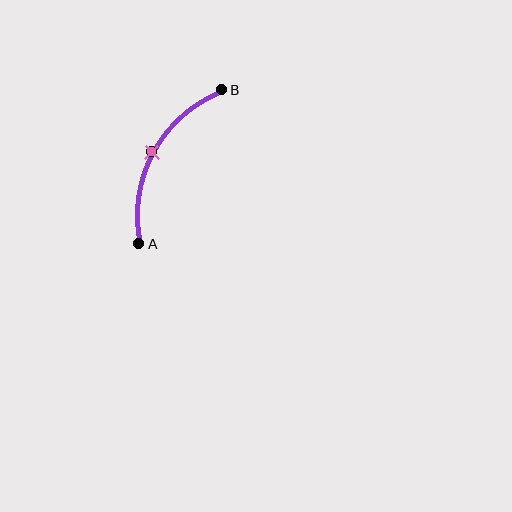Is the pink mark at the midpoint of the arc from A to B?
Yes. The pink mark lies on the arc at equal arc-length from both A and B — it is the arc midpoint.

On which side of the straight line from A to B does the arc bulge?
The arc bulges to the left of the straight line connecting A and B.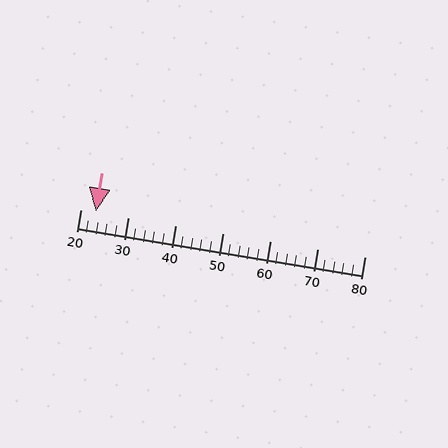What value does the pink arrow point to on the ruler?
The pink arrow points to approximately 23.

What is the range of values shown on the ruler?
The ruler shows values from 20 to 80.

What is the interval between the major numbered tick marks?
The major tick marks are spaced 10 units apart.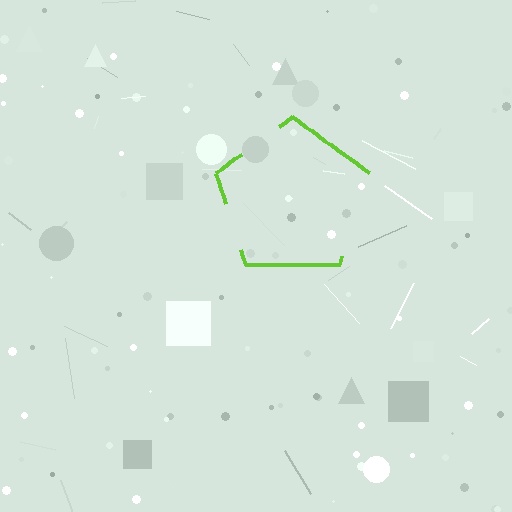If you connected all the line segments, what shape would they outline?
They would outline a pentagon.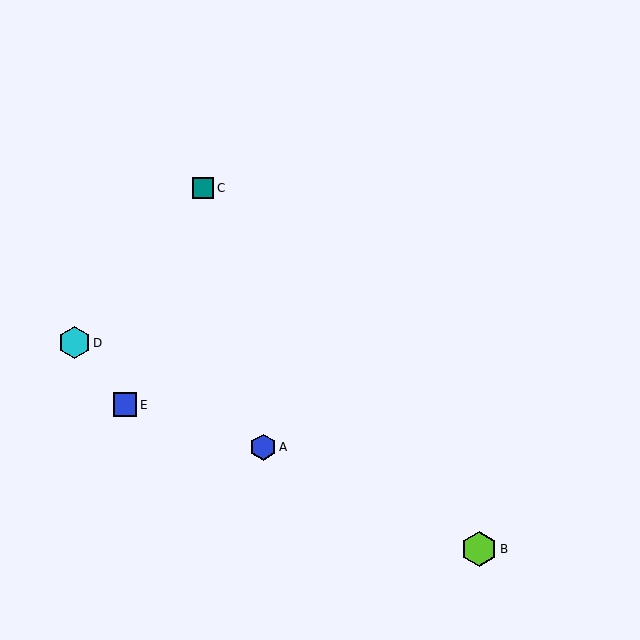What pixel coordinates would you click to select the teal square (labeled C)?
Click at (203, 188) to select the teal square C.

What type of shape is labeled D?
Shape D is a cyan hexagon.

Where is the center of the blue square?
The center of the blue square is at (125, 405).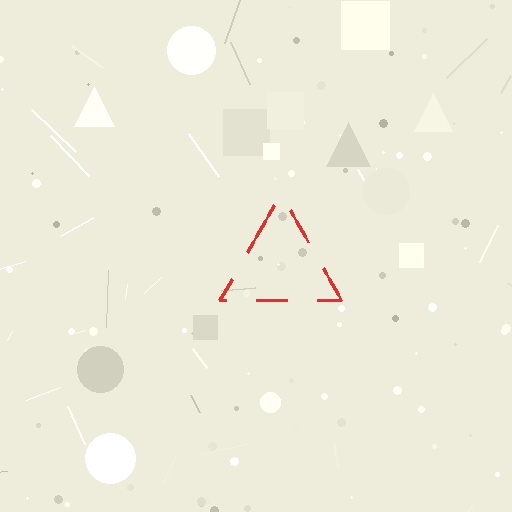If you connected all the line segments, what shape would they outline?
They would outline a triangle.